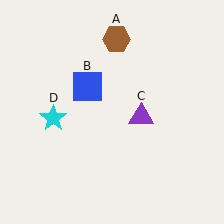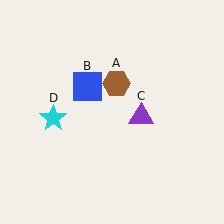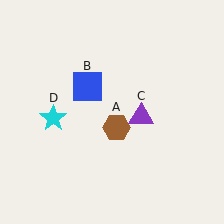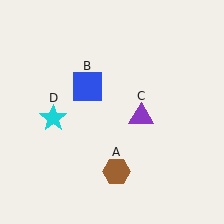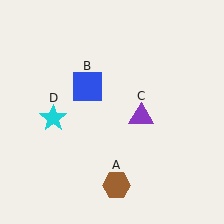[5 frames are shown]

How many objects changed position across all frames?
1 object changed position: brown hexagon (object A).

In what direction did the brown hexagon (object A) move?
The brown hexagon (object A) moved down.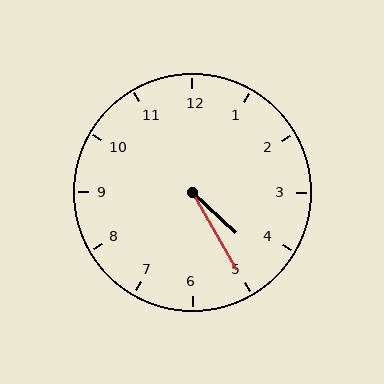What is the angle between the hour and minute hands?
Approximately 18 degrees.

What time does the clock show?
4:25.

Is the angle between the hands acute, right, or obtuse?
It is acute.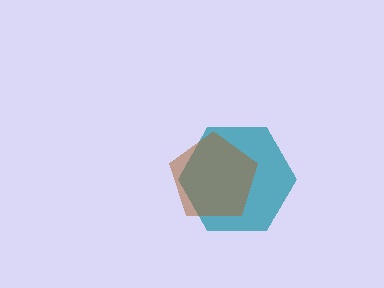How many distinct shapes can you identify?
There are 2 distinct shapes: a teal hexagon, a brown pentagon.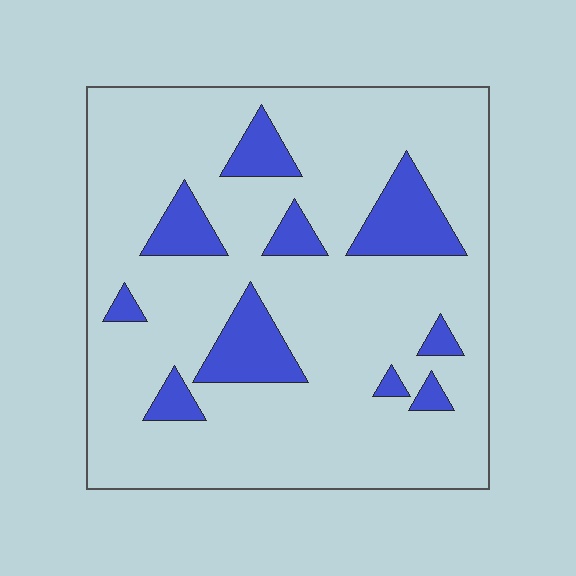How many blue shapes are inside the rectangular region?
10.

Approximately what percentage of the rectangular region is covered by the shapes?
Approximately 15%.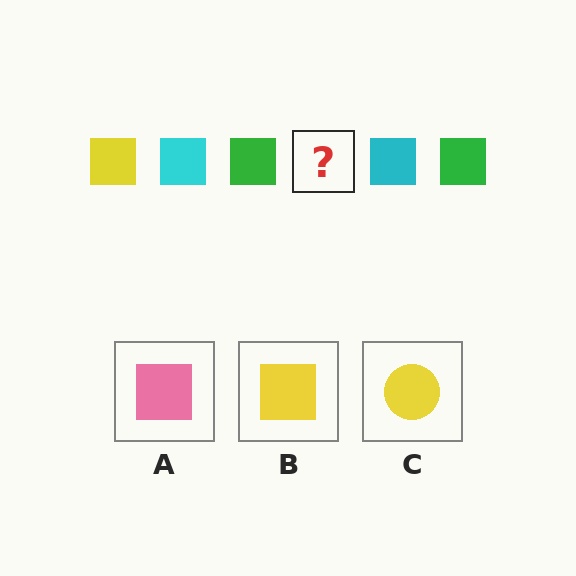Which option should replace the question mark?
Option B.